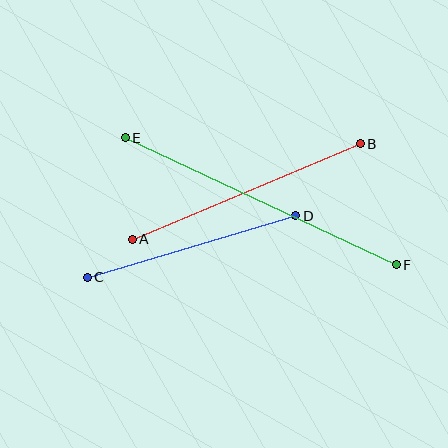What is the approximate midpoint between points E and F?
The midpoint is at approximately (261, 201) pixels.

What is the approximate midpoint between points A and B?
The midpoint is at approximately (246, 192) pixels.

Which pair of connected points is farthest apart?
Points E and F are farthest apart.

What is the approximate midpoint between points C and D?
The midpoint is at approximately (191, 247) pixels.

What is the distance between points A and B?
The distance is approximately 247 pixels.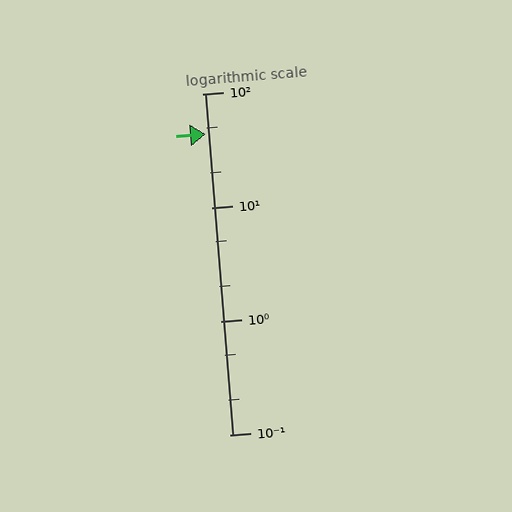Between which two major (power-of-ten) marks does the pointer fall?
The pointer is between 10 and 100.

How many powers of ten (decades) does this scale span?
The scale spans 3 decades, from 0.1 to 100.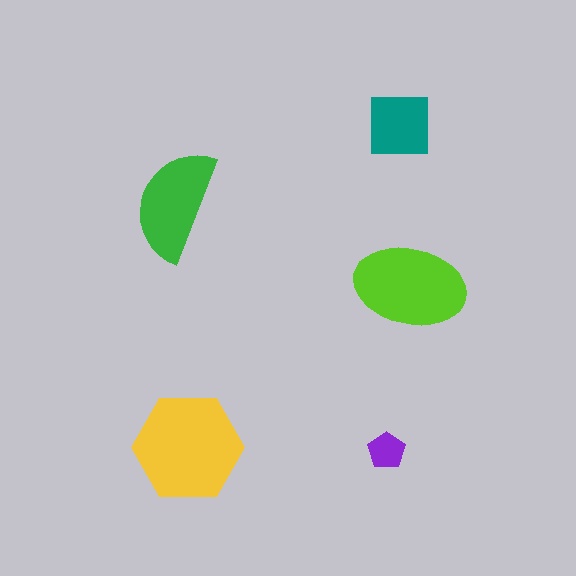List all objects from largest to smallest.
The yellow hexagon, the lime ellipse, the green semicircle, the teal square, the purple pentagon.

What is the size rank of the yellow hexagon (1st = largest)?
1st.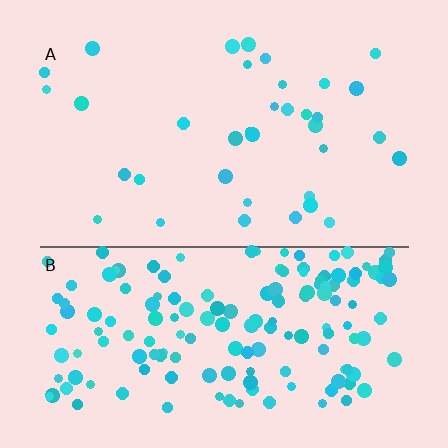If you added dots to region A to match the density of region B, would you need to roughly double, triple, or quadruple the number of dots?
Approximately quadruple.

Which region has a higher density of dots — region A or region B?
B (the bottom).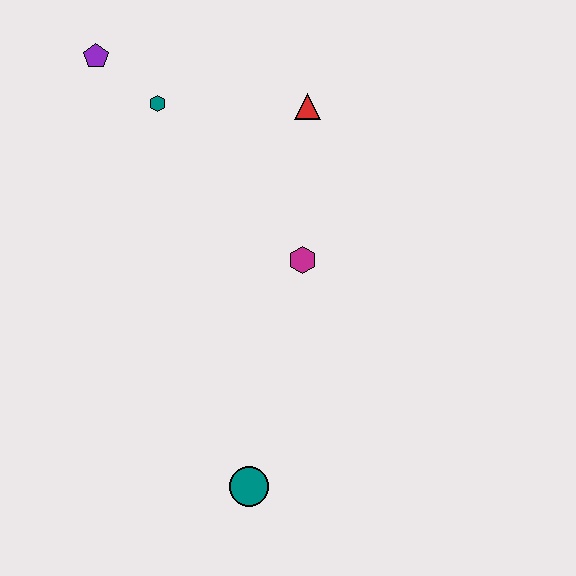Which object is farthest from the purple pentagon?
The teal circle is farthest from the purple pentagon.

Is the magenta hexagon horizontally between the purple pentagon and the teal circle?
No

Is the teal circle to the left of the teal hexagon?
No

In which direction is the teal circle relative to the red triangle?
The teal circle is below the red triangle.